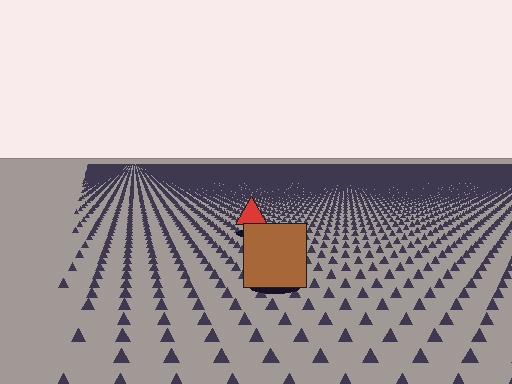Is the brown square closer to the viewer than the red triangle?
Yes. The brown square is closer — you can tell from the texture gradient: the ground texture is coarser near it.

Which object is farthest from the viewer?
The red triangle is farthest from the viewer. It appears smaller and the ground texture around it is denser.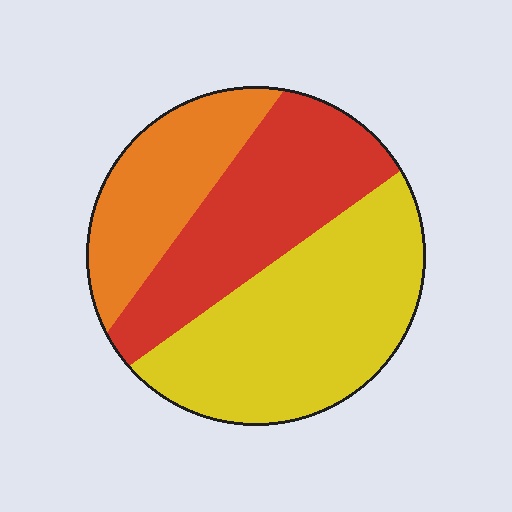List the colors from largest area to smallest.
From largest to smallest: yellow, red, orange.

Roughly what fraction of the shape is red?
Red covers 33% of the shape.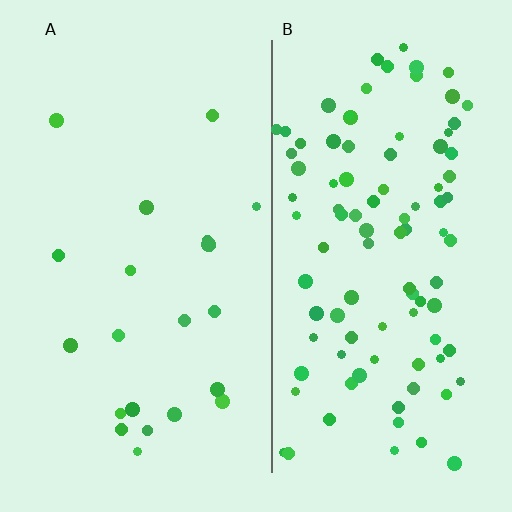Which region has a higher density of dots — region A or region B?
B (the right).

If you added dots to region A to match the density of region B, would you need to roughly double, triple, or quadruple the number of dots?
Approximately quadruple.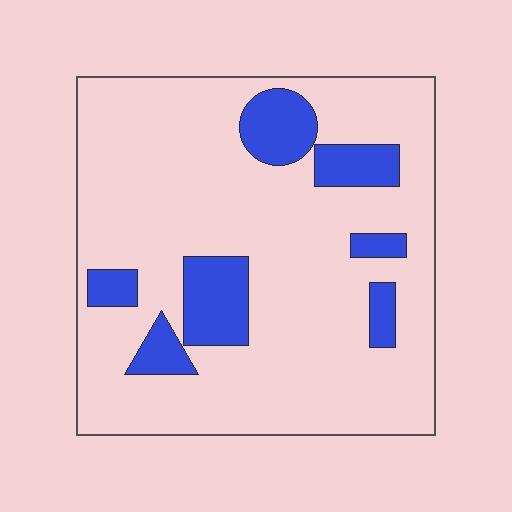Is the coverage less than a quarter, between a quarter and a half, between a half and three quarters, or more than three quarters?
Less than a quarter.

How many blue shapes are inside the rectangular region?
7.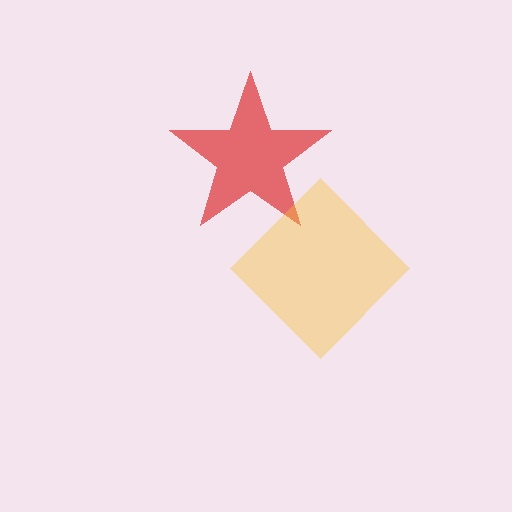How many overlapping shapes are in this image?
There are 2 overlapping shapes in the image.